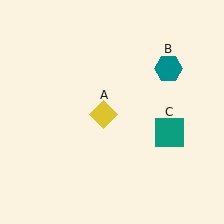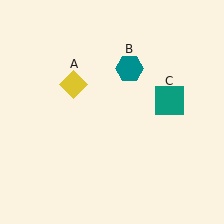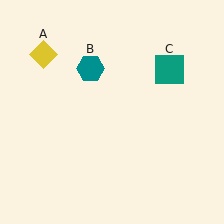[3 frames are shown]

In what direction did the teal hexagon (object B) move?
The teal hexagon (object B) moved left.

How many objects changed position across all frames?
3 objects changed position: yellow diamond (object A), teal hexagon (object B), teal square (object C).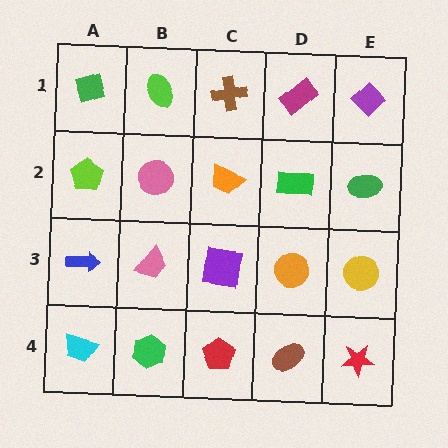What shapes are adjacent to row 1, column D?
A green rectangle (row 2, column D), a brown cross (row 1, column C), a purple diamond (row 1, column E).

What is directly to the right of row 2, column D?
A green ellipse.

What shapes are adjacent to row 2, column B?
A lime ellipse (row 1, column B), a pink trapezoid (row 3, column B), a lime pentagon (row 2, column A), an orange trapezoid (row 2, column C).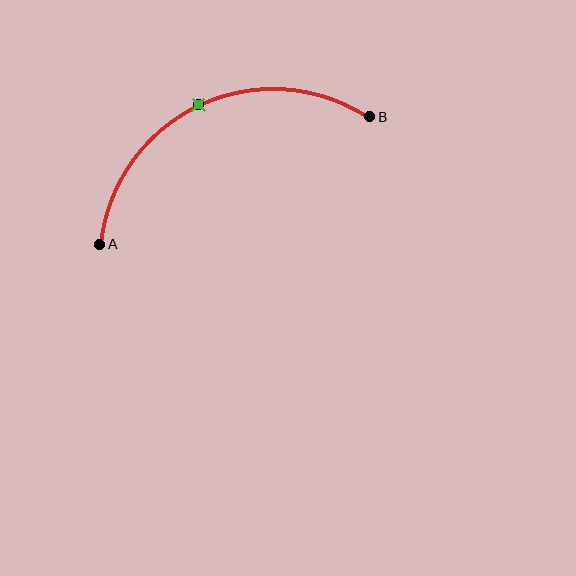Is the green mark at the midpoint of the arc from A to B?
Yes. The green mark lies on the arc at equal arc-length from both A and B — it is the arc midpoint.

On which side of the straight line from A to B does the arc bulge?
The arc bulges above the straight line connecting A and B.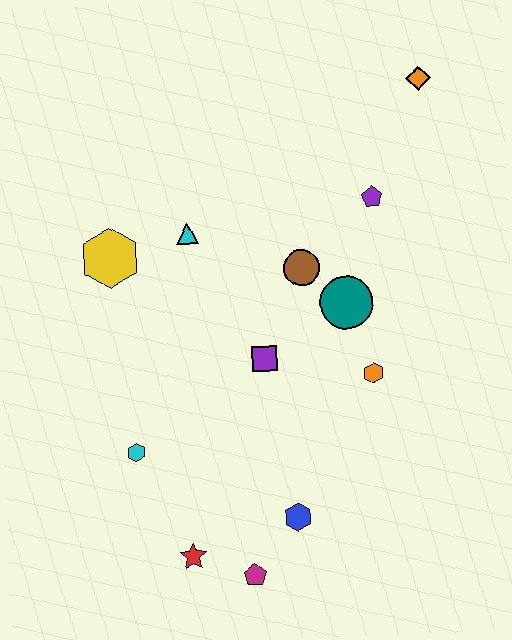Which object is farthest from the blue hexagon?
The orange diamond is farthest from the blue hexagon.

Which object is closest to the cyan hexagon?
The red star is closest to the cyan hexagon.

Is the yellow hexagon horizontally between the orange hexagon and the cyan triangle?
No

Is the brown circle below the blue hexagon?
No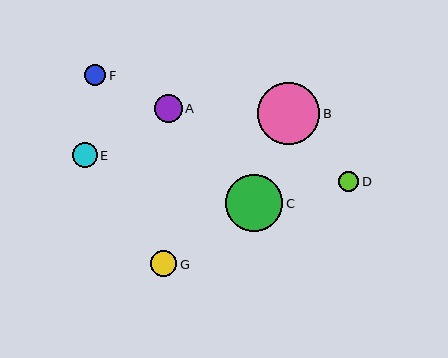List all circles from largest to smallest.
From largest to smallest: B, C, A, G, E, F, D.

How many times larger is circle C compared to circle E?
Circle C is approximately 2.3 times the size of circle E.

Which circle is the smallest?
Circle D is the smallest with a size of approximately 21 pixels.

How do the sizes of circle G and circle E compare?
Circle G and circle E are approximately the same size.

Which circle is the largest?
Circle B is the largest with a size of approximately 62 pixels.